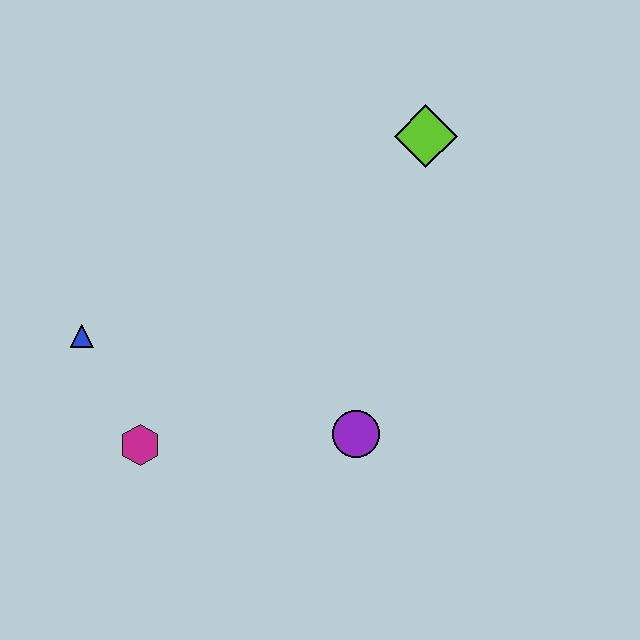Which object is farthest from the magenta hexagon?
The lime diamond is farthest from the magenta hexagon.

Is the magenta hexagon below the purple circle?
Yes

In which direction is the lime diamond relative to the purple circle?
The lime diamond is above the purple circle.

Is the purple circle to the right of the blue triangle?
Yes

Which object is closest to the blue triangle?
The magenta hexagon is closest to the blue triangle.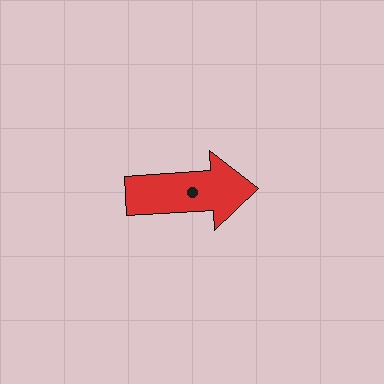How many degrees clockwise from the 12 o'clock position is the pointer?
Approximately 87 degrees.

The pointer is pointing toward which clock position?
Roughly 3 o'clock.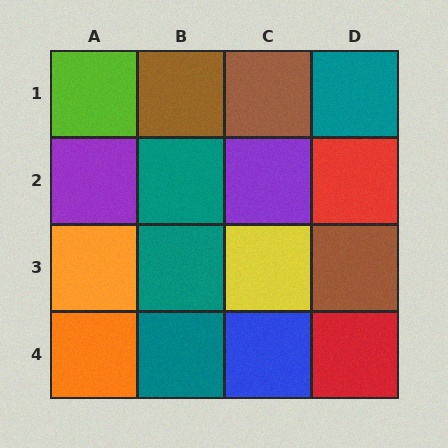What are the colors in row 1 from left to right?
Lime, brown, brown, teal.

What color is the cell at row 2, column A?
Purple.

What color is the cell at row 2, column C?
Purple.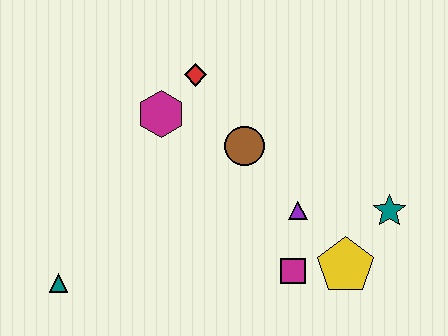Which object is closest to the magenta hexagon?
The red diamond is closest to the magenta hexagon.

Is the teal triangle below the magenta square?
Yes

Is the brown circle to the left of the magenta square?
Yes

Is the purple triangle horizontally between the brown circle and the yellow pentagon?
Yes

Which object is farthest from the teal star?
The teal triangle is farthest from the teal star.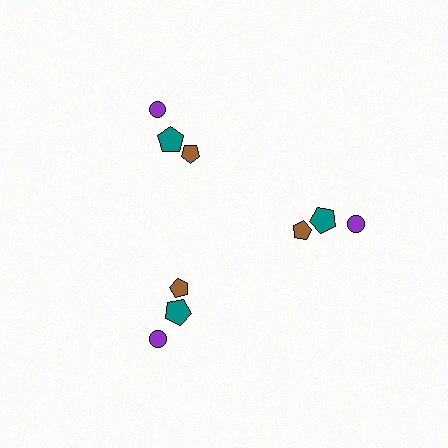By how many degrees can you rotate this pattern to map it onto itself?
The pattern maps onto itself every 120 degrees of rotation.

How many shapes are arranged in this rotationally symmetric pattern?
There are 9 shapes, arranged in 3 groups of 3.